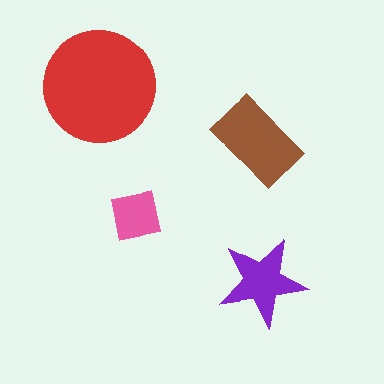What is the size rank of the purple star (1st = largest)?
3rd.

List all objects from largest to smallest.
The red circle, the brown rectangle, the purple star, the pink square.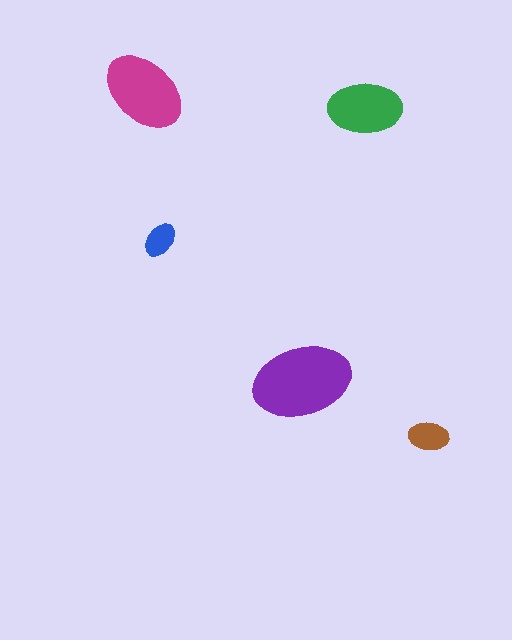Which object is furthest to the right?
The brown ellipse is rightmost.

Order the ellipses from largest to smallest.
the purple one, the magenta one, the green one, the brown one, the blue one.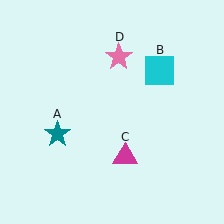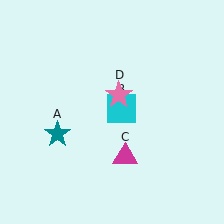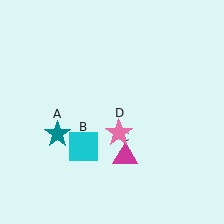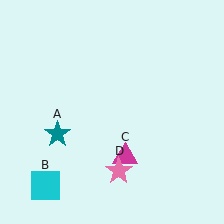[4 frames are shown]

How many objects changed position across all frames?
2 objects changed position: cyan square (object B), pink star (object D).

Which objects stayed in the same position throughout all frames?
Teal star (object A) and magenta triangle (object C) remained stationary.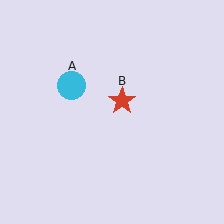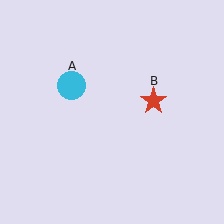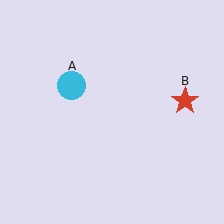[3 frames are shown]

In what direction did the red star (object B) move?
The red star (object B) moved right.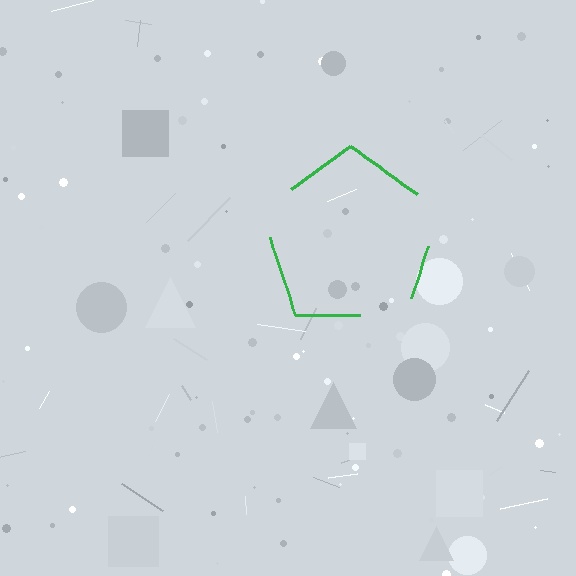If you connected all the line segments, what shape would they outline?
They would outline a pentagon.